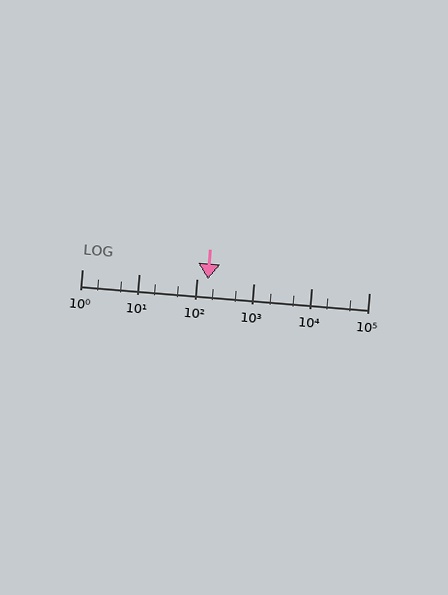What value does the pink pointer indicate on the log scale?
The pointer indicates approximately 160.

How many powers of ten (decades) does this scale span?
The scale spans 5 decades, from 1 to 100000.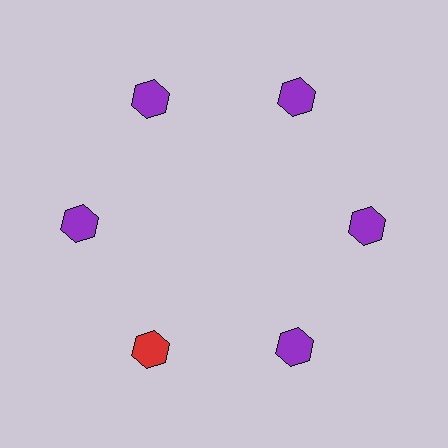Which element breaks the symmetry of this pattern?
The red hexagon at roughly the 7 o'clock position breaks the symmetry. All other shapes are purple hexagons.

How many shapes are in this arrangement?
There are 6 shapes arranged in a ring pattern.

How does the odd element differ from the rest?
It has a different color: red instead of purple.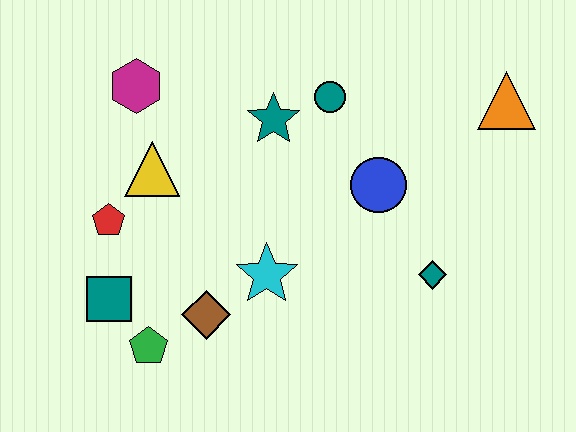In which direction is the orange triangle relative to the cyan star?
The orange triangle is to the right of the cyan star.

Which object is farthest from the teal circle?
The green pentagon is farthest from the teal circle.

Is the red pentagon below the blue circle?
Yes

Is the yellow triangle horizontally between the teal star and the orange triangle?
No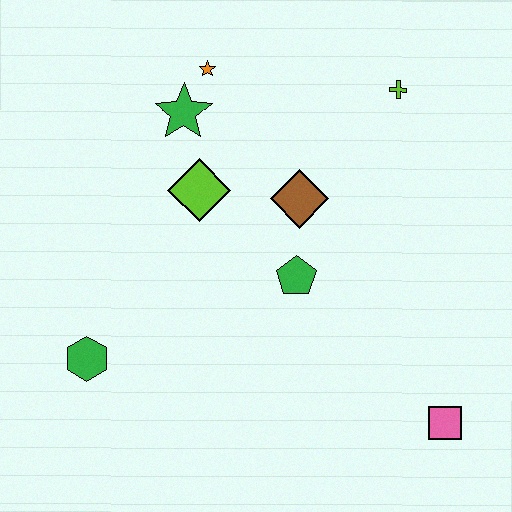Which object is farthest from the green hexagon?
The lime cross is farthest from the green hexagon.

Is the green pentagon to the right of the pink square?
No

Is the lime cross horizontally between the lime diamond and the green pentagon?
No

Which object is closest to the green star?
The orange star is closest to the green star.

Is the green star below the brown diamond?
No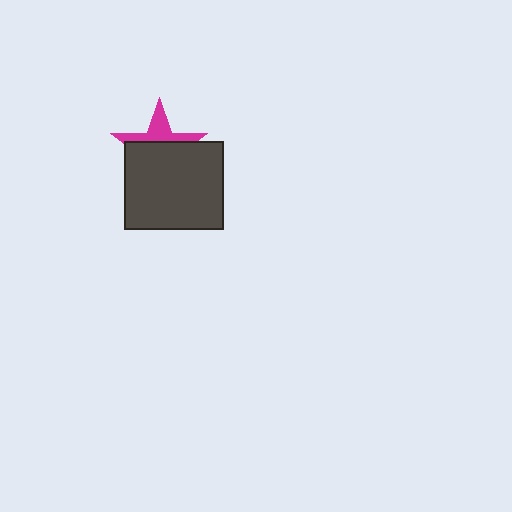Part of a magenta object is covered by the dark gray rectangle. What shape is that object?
It is a star.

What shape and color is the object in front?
The object in front is a dark gray rectangle.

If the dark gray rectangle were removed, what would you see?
You would see the complete magenta star.